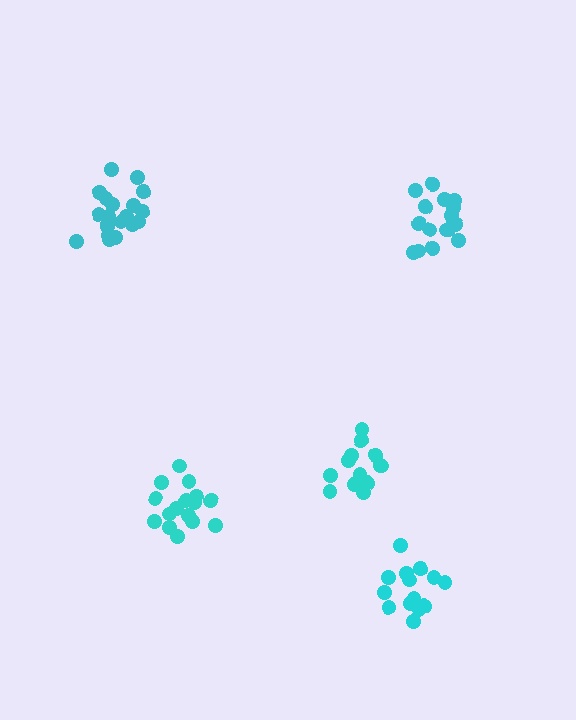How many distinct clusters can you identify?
There are 5 distinct clusters.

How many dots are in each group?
Group 1: 16 dots, Group 2: 16 dots, Group 3: 15 dots, Group 4: 14 dots, Group 5: 20 dots (81 total).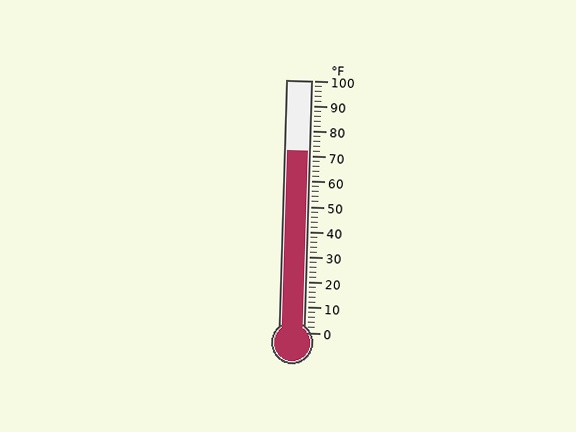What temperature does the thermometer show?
The thermometer shows approximately 72°F.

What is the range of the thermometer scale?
The thermometer scale ranges from 0°F to 100°F.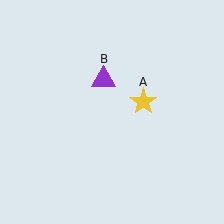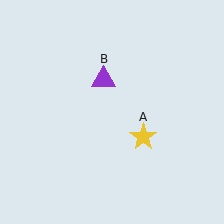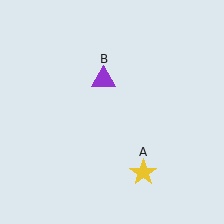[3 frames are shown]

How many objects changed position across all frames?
1 object changed position: yellow star (object A).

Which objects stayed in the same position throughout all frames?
Purple triangle (object B) remained stationary.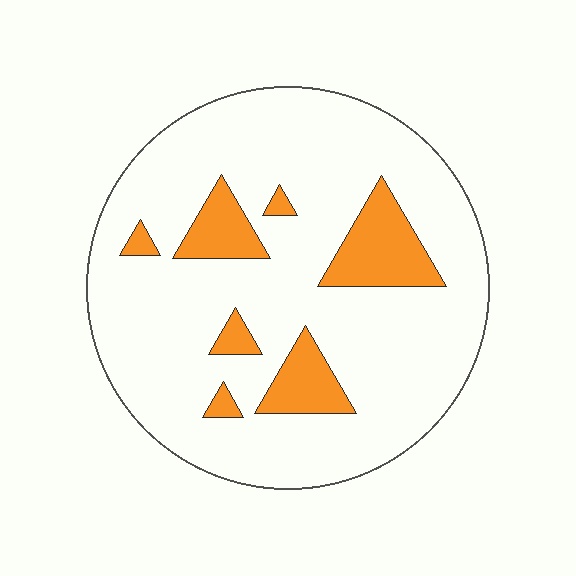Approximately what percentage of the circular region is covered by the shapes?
Approximately 15%.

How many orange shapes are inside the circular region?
7.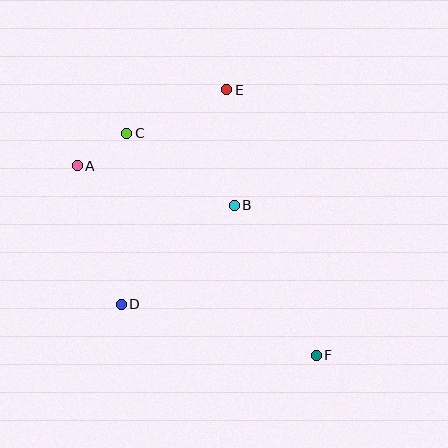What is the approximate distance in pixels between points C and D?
The distance between C and D is approximately 171 pixels.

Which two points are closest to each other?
Points A and C are closest to each other.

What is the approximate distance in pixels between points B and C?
The distance between B and C is approximately 130 pixels.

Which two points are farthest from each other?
Points A and F are farthest from each other.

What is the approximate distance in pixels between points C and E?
The distance between C and E is approximately 109 pixels.